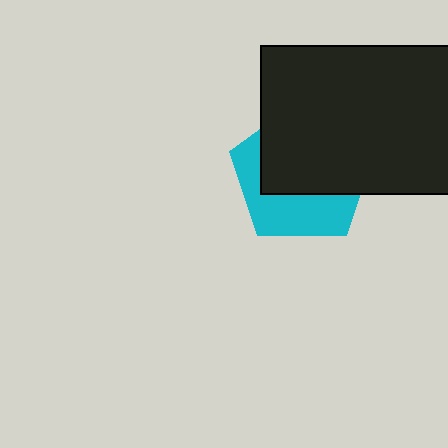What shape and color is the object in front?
The object in front is a black rectangle.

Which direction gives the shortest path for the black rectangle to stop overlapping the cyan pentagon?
Moving up gives the shortest separation.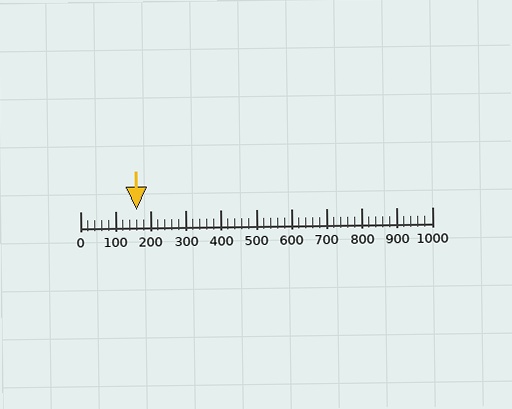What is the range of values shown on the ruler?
The ruler shows values from 0 to 1000.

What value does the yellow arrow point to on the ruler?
The yellow arrow points to approximately 160.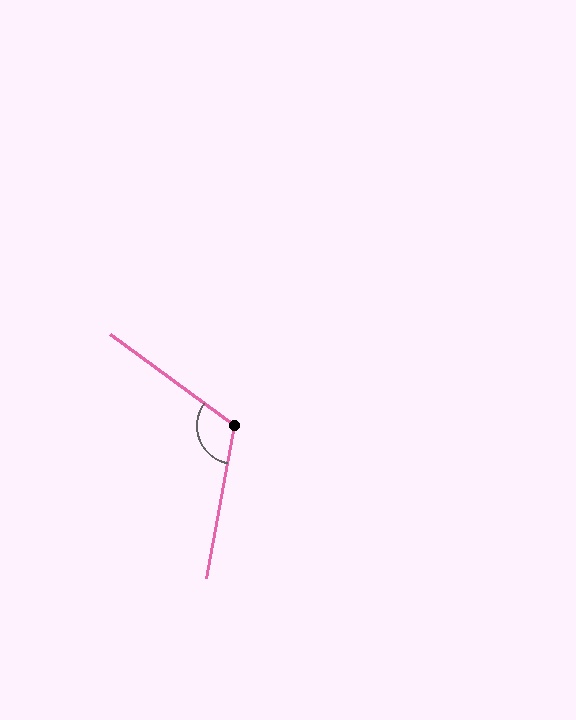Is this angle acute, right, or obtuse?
It is obtuse.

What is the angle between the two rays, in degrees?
Approximately 116 degrees.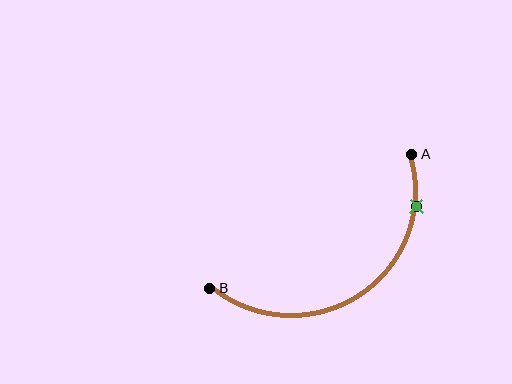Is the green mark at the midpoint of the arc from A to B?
No. The green mark lies on the arc but is closer to endpoint A. The arc midpoint would be at the point on the curve equidistant along the arc from both A and B.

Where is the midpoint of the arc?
The arc midpoint is the point on the curve farthest from the straight line joining A and B. It sits below that line.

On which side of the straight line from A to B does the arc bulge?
The arc bulges below the straight line connecting A and B.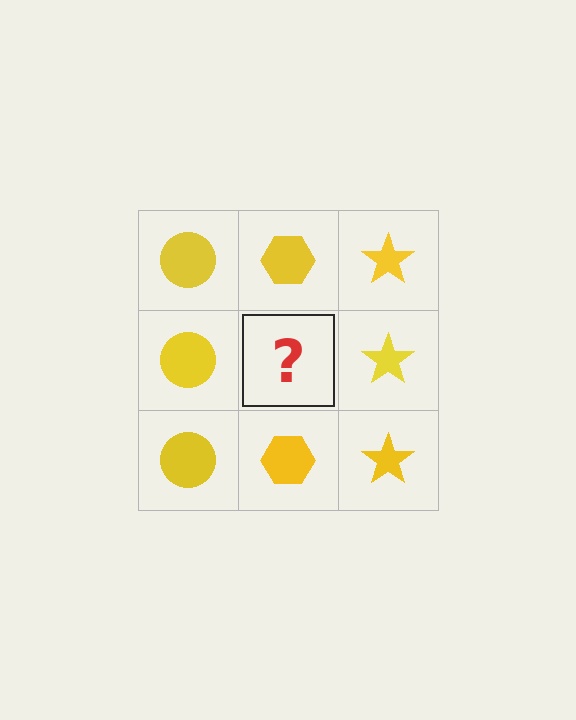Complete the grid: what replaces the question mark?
The question mark should be replaced with a yellow hexagon.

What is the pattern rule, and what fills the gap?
The rule is that each column has a consistent shape. The gap should be filled with a yellow hexagon.